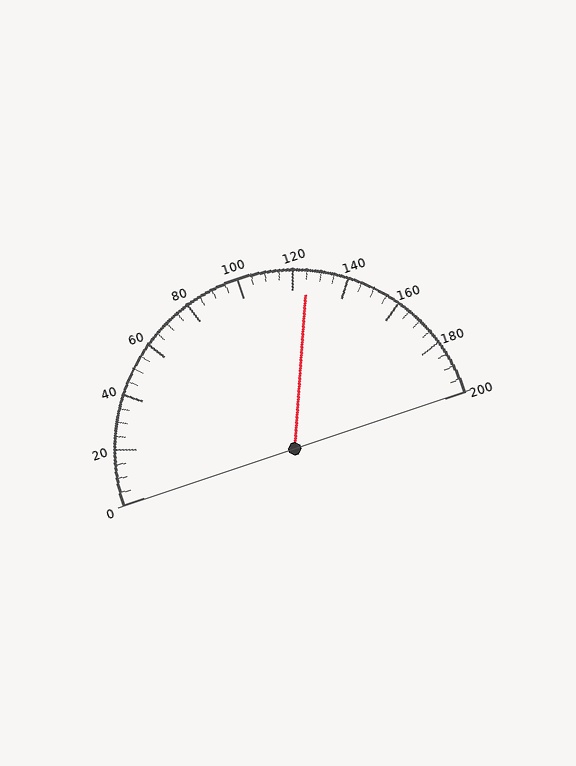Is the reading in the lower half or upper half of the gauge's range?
The reading is in the upper half of the range (0 to 200).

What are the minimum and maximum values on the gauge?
The gauge ranges from 0 to 200.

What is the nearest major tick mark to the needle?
The nearest major tick mark is 120.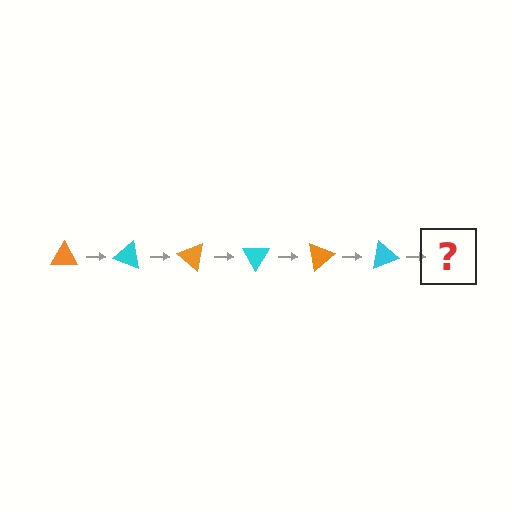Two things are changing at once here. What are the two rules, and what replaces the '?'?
The two rules are that it rotates 20 degrees each step and the color cycles through orange and cyan. The '?' should be an orange triangle, rotated 120 degrees from the start.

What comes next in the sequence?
The next element should be an orange triangle, rotated 120 degrees from the start.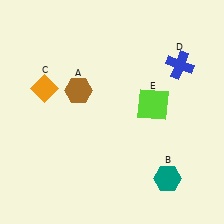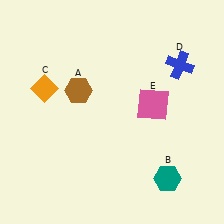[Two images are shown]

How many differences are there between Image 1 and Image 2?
There is 1 difference between the two images.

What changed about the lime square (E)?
In Image 1, E is lime. In Image 2, it changed to pink.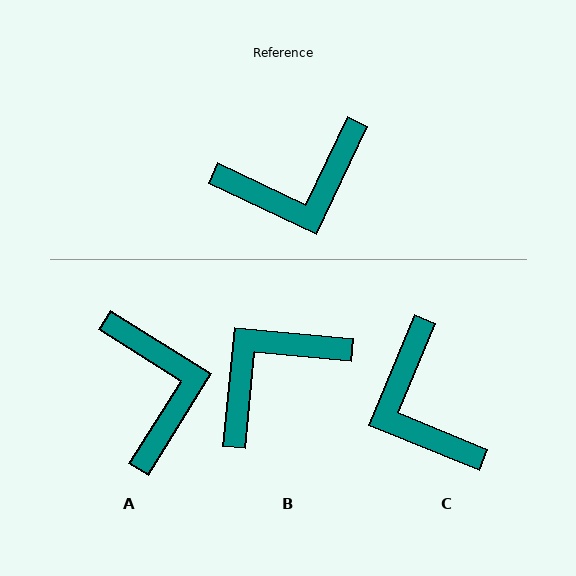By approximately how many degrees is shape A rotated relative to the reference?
Approximately 83 degrees counter-clockwise.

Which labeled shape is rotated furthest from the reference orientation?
B, about 160 degrees away.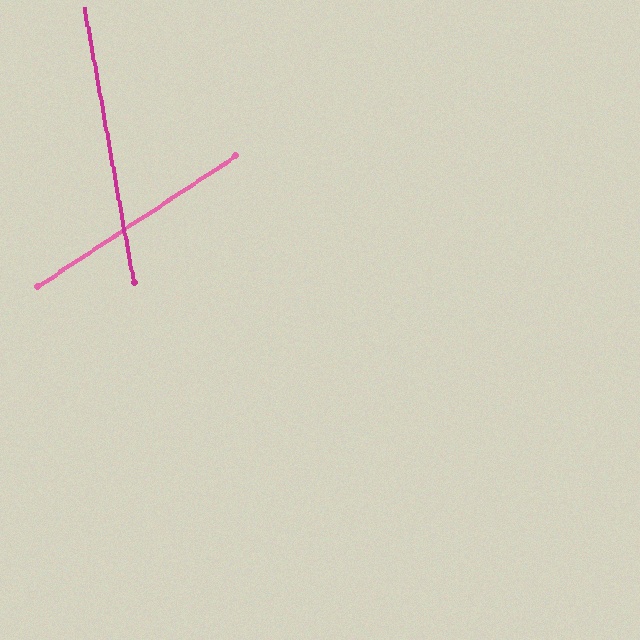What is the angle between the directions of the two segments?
Approximately 67 degrees.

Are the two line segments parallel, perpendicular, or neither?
Neither parallel nor perpendicular — they differ by about 67°.